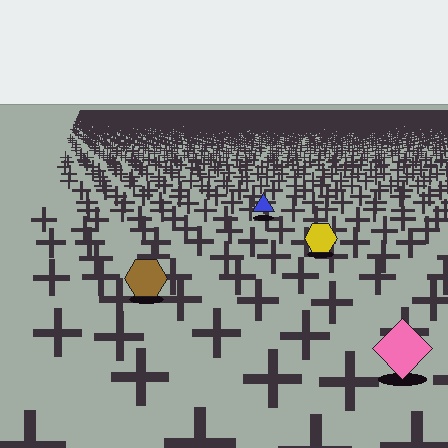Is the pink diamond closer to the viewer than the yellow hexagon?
Yes. The pink diamond is closer — you can tell from the texture gradient: the ground texture is coarser near it.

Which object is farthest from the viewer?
The blue triangle is farthest from the viewer. It appears smaller and the ground texture around it is denser.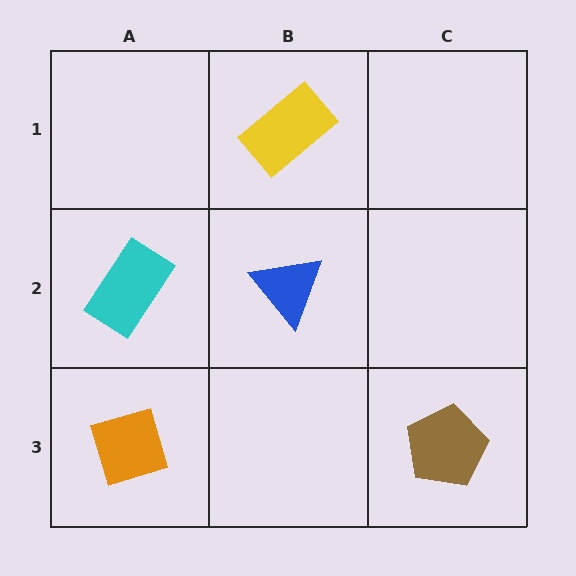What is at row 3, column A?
An orange diamond.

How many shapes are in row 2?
2 shapes.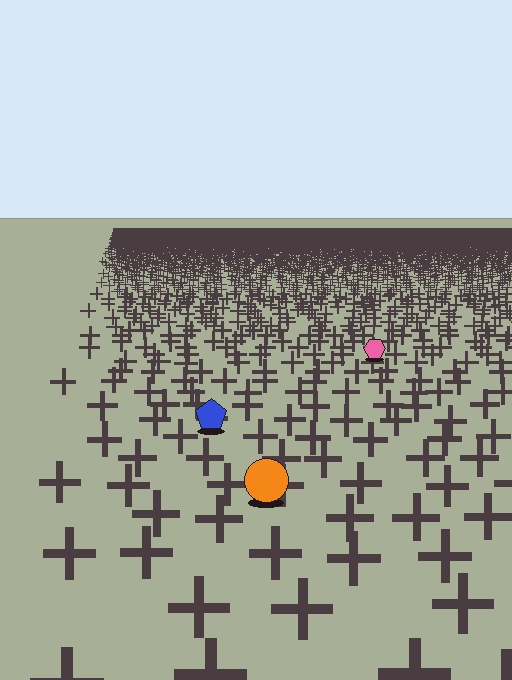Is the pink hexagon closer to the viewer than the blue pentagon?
No. The blue pentagon is closer — you can tell from the texture gradient: the ground texture is coarser near it.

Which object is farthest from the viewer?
The pink hexagon is farthest from the viewer. It appears smaller and the ground texture around it is denser.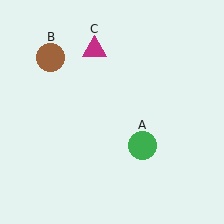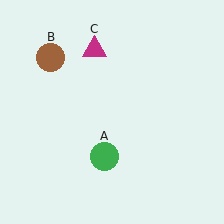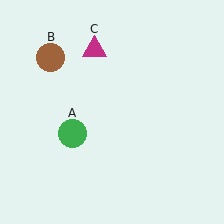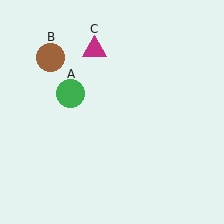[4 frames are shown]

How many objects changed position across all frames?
1 object changed position: green circle (object A).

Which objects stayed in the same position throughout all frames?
Brown circle (object B) and magenta triangle (object C) remained stationary.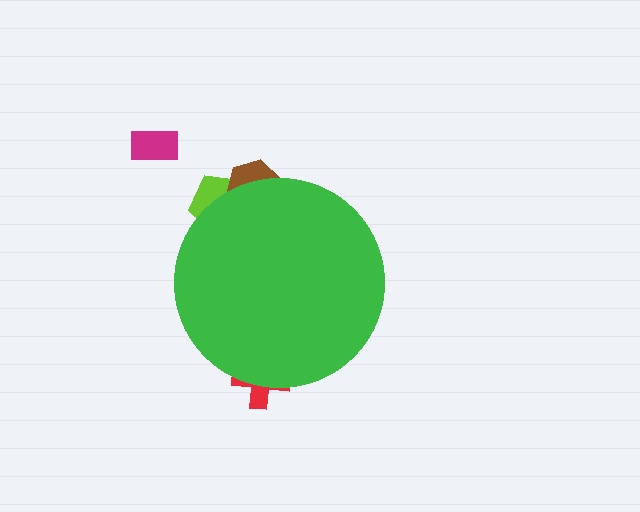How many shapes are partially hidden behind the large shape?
3 shapes are partially hidden.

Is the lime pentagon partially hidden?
Yes, the lime pentagon is partially hidden behind the green circle.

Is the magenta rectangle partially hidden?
No, the magenta rectangle is fully visible.